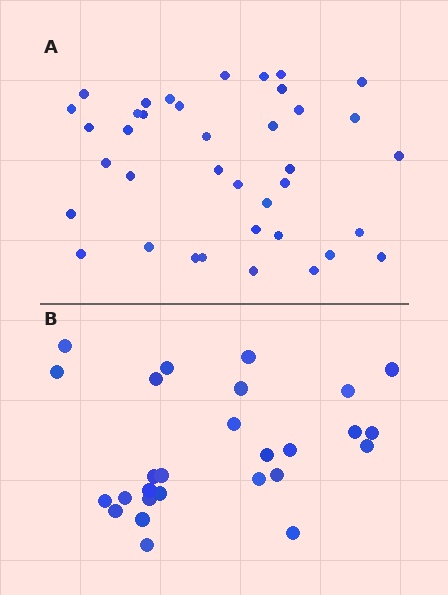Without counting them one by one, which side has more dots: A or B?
Region A (the top region) has more dots.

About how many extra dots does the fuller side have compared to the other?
Region A has roughly 12 or so more dots than region B.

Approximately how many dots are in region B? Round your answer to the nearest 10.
About 30 dots. (The exact count is 27, which rounds to 30.)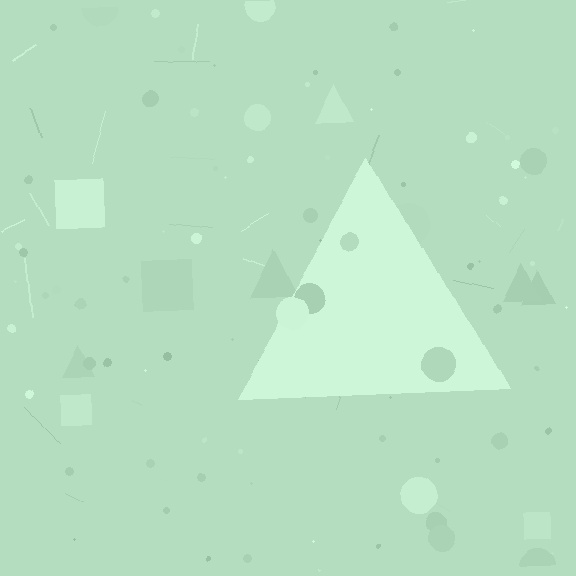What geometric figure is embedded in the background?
A triangle is embedded in the background.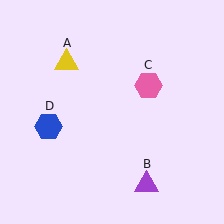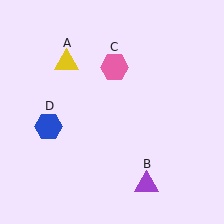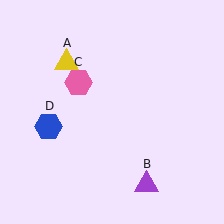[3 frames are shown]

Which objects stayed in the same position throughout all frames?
Yellow triangle (object A) and purple triangle (object B) and blue hexagon (object D) remained stationary.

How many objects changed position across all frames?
1 object changed position: pink hexagon (object C).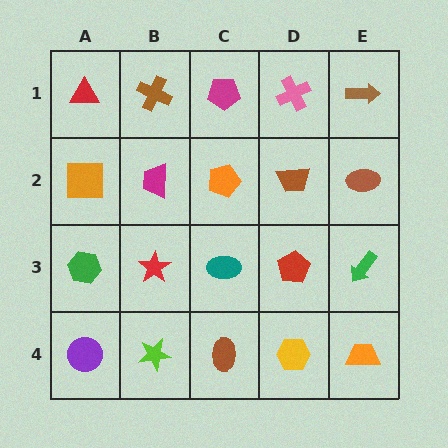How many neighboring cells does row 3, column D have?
4.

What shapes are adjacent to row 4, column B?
A red star (row 3, column B), a purple circle (row 4, column A), a brown ellipse (row 4, column C).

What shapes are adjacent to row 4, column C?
A teal ellipse (row 3, column C), a lime star (row 4, column B), a yellow hexagon (row 4, column D).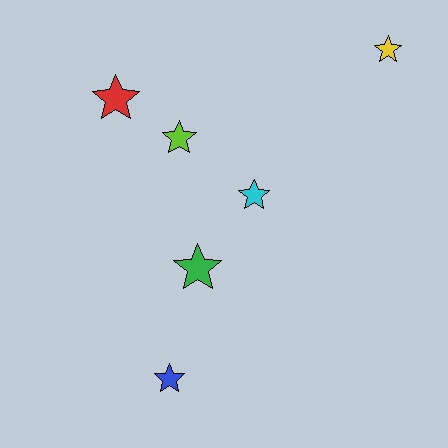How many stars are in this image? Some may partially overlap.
There are 6 stars.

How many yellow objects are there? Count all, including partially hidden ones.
There is 1 yellow object.